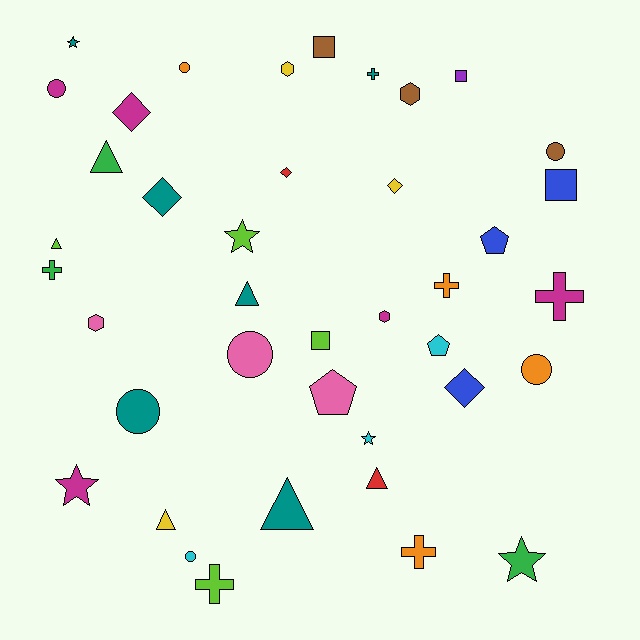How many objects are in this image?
There are 40 objects.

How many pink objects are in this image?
There are 3 pink objects.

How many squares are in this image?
There are 4 squares.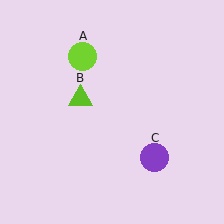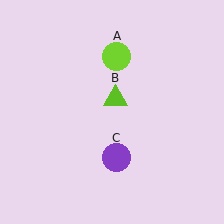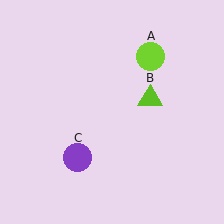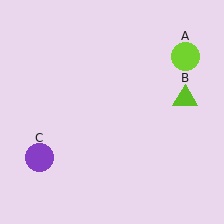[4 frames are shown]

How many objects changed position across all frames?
3 objects changed position: lime circle (object A), lime triangle (object B), purple circle (object C).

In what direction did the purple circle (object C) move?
The purple circle (object C) moved left.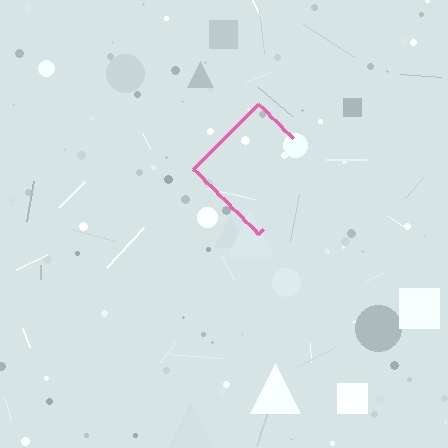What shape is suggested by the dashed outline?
The dashed outline suggests a diamond.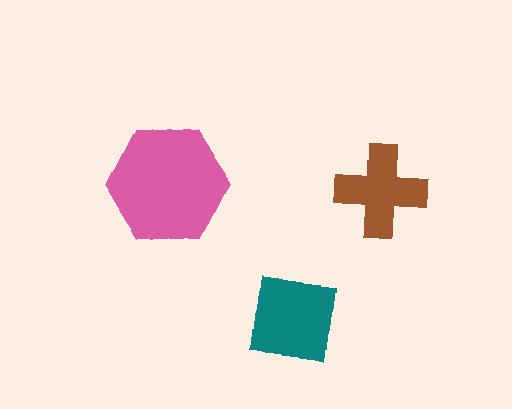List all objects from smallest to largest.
The brown cross, the teal square, the pink hexagon.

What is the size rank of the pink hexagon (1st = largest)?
1st.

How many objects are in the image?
There are 3 objects in the image.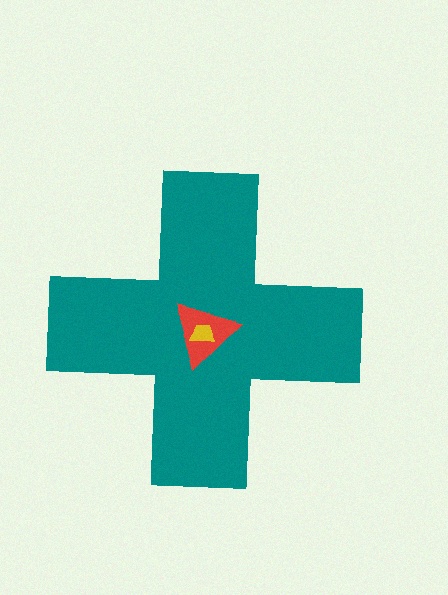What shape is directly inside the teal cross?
The red triangle.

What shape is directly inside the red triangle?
The yellow trapezoid.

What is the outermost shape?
The teal cross.